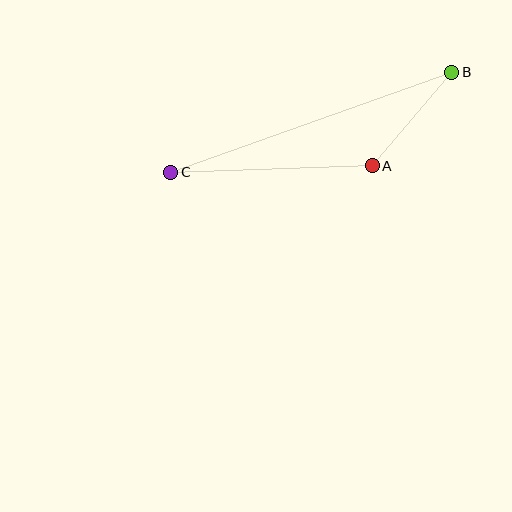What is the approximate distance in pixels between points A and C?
The distance between A and C is approximately 202 pixels.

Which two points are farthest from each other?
Points B and C are farthest from each other.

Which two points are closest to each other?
Points A and B are closest to each other.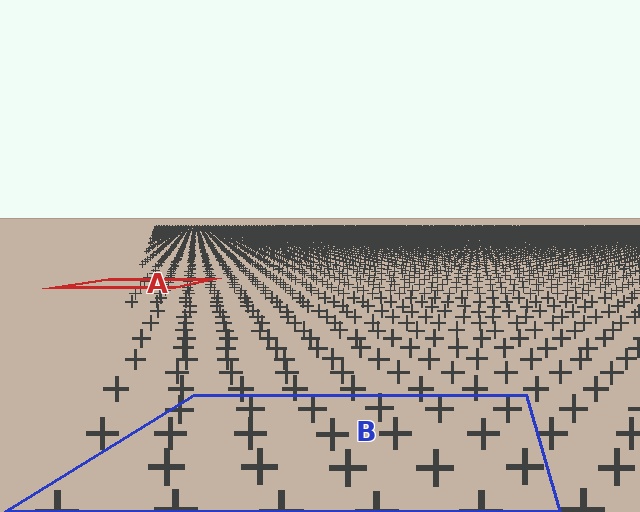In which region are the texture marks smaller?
The texture marks are smaller in region A, because it is farther away.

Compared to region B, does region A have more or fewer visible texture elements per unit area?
Region A has more texture elements per unit area — they are packed more densely because it is farther away.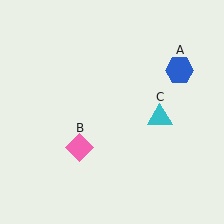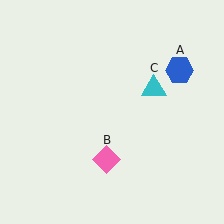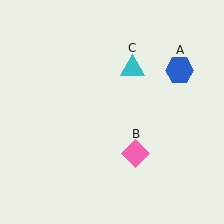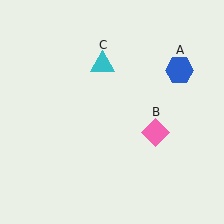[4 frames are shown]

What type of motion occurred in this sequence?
The pink diamond (object B), cyan triangle (object C) rotated counterclockwise around the center of the scene.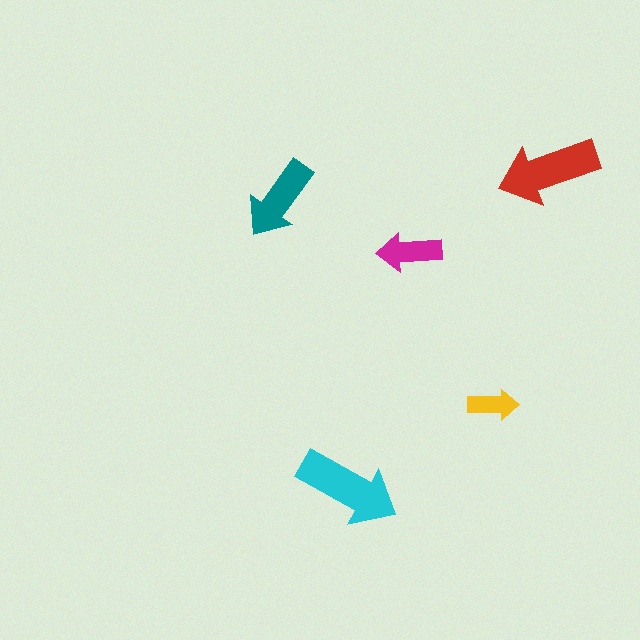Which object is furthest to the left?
The teal arrow is leftmost.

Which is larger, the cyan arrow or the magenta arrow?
The cyan one.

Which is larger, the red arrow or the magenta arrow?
The red one.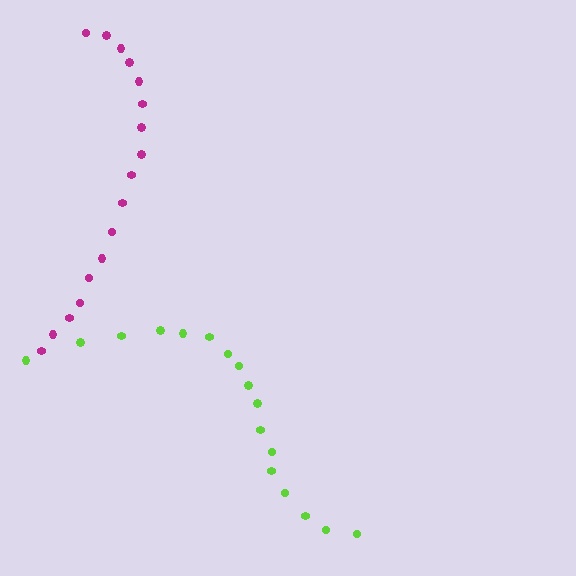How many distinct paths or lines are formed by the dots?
There are 2 distinct paths.